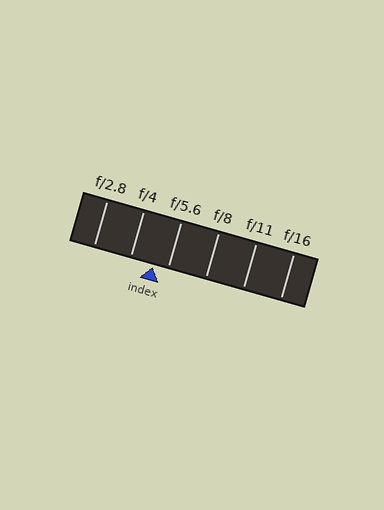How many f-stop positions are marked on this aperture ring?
There are 6 f-stop positions marked.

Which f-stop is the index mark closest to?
The index mark is closest to f/5.6.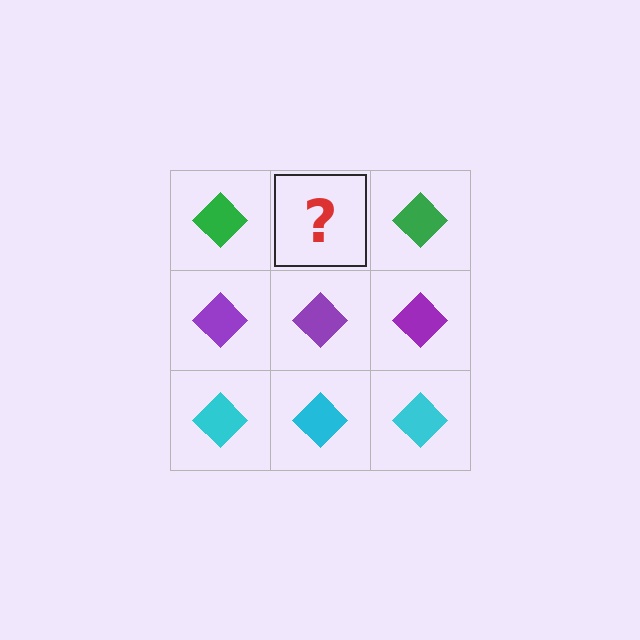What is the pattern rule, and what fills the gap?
The rule is that each row has a consistent color. The gap should be filled with a green diamond.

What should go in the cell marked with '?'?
The missing cell should contain a green diamond.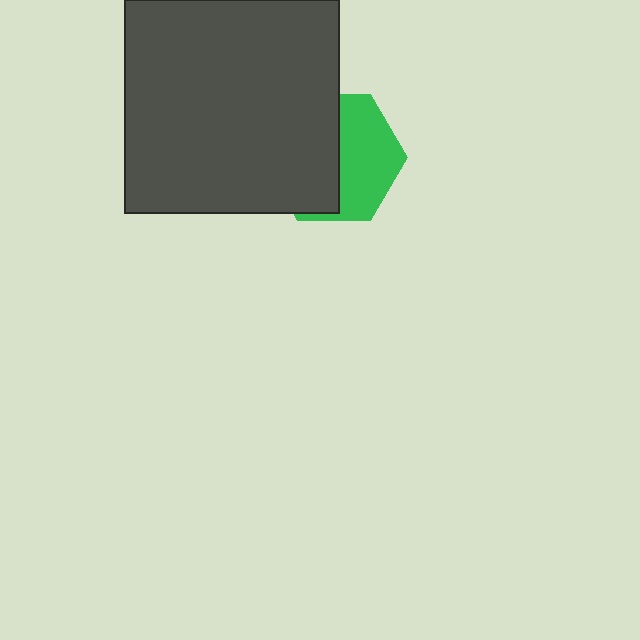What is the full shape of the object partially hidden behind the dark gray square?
The partially hidden object is a green hexagon.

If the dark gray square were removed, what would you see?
You would see the complete green hexagon.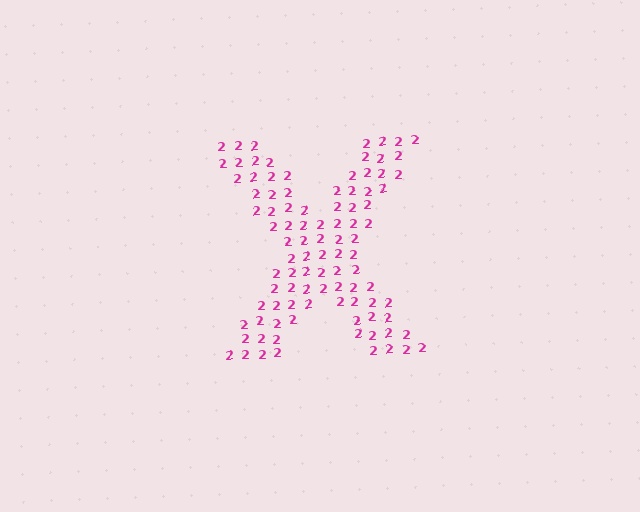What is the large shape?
The large shape is the letter X.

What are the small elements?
The small elements are digit 2's.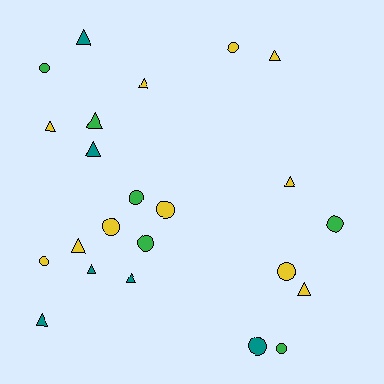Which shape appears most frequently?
Triangle, with 12 objects.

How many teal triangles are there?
There are 5 teal triangles.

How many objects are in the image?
There are 23 objects.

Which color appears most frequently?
Yellow, with 11 objects.